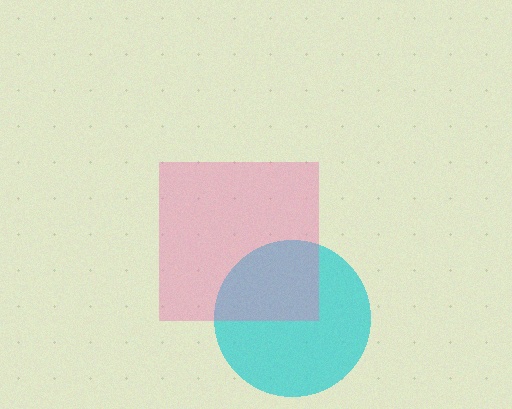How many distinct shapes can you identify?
There are 2 distinct shapes: a cyan circle, a pink square.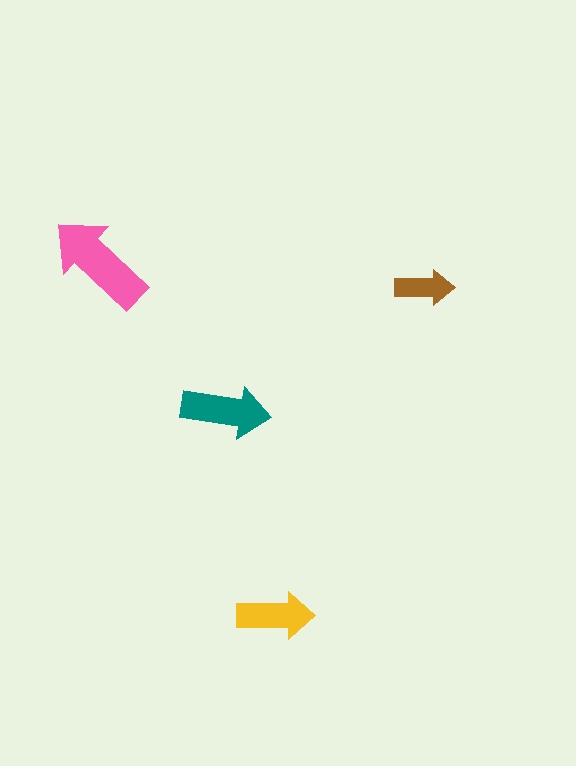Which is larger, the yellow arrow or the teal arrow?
The teal one.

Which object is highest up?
The pink arrow is topmost.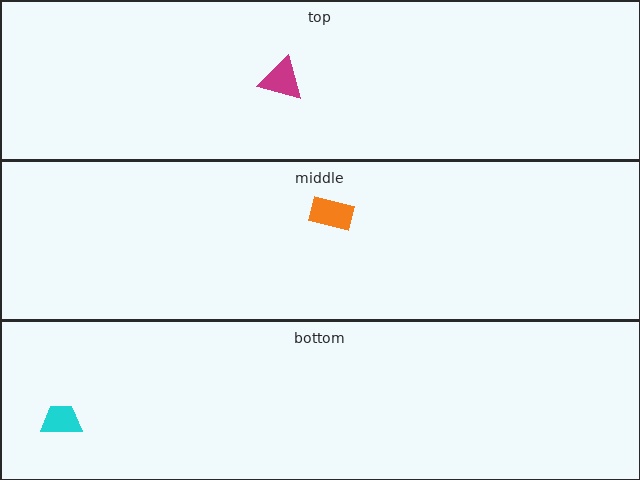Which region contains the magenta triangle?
The top region.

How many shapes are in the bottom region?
1.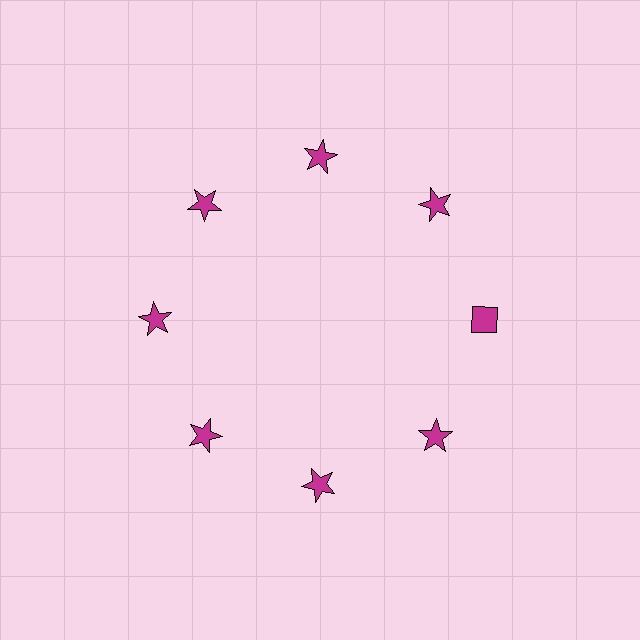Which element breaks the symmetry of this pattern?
The magenta diamond at roughly the 3 o'clock position breaks the symmetry. All other shapes are magenta stars.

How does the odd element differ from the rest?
It has a different shape: diamond instead of star.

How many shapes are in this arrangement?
There are 8 shapes arranged in a ring pattern.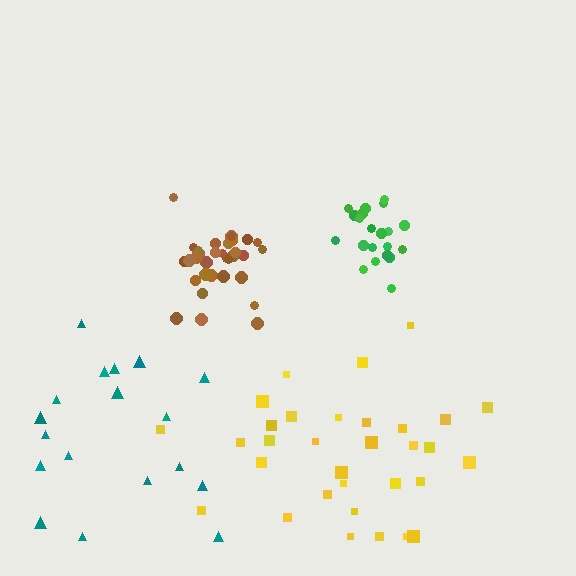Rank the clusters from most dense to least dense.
brown, green, yellow, teal.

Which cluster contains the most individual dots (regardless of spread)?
Brown (33).